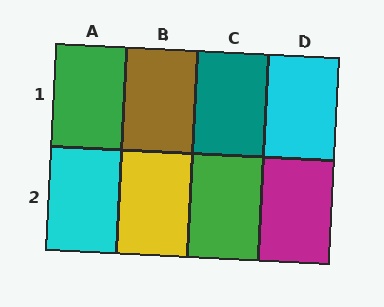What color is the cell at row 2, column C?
Green.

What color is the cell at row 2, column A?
Cyan.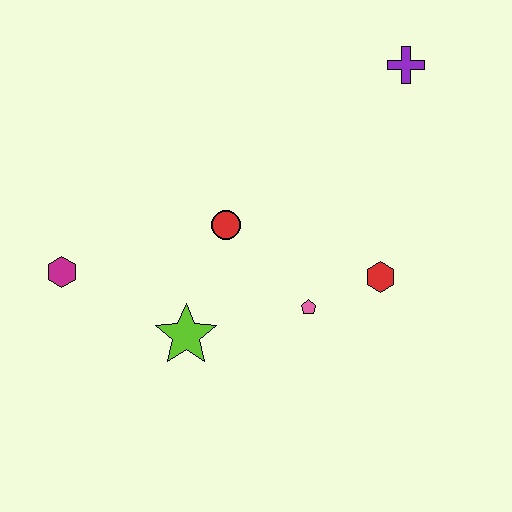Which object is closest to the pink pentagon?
The red hexagon is closest to the pink pentagon.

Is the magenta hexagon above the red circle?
No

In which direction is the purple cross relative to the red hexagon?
The purple cross is above the red hexagon.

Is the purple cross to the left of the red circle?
No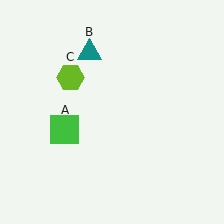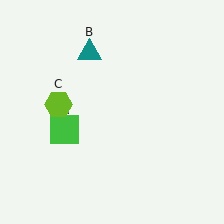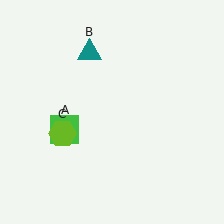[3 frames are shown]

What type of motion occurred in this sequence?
The lime hexagon (object C) rotated counterclockwise around the center of the scene.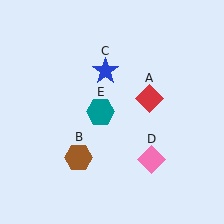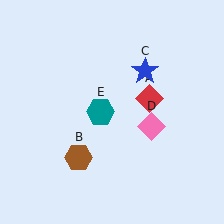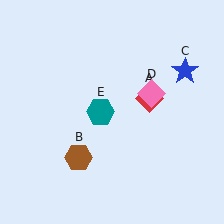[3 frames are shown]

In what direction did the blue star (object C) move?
The blue star (object C) moved right.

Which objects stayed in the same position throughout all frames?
Red diamond (object A) and brown hexagon (object B) and teal hexagon (object E) remained stationary.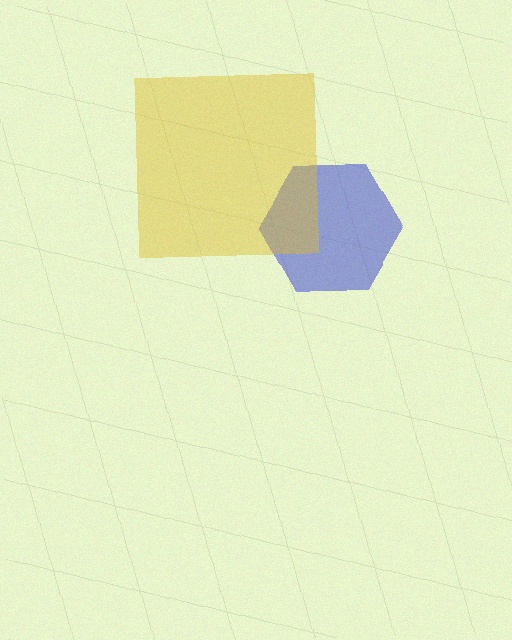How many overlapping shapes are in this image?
There are 2 overlapping shapes in the image.